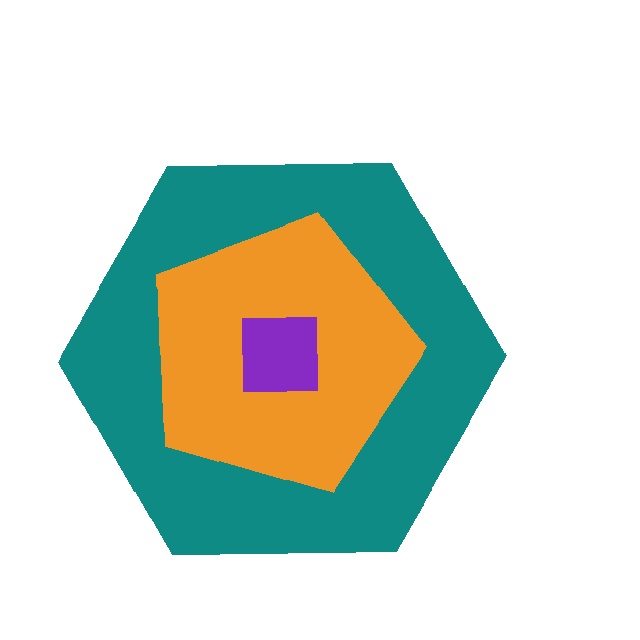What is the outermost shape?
The teal hexagon.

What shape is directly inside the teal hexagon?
The orange pentagon.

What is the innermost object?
The purple square.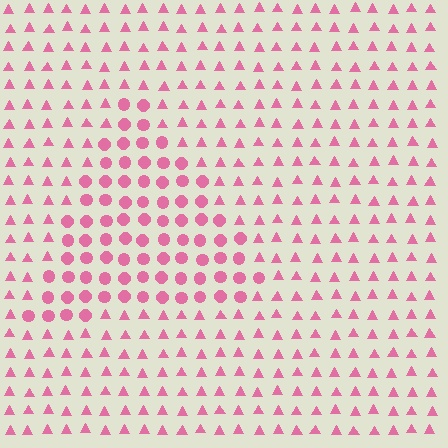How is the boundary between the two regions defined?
The boundary is defined by a change in element shape: circles inside vs. triangles outside. All elements share the same color and spacing.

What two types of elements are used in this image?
The image uses circles inside the triangle region and triangles outside it.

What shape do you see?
I see a triangle.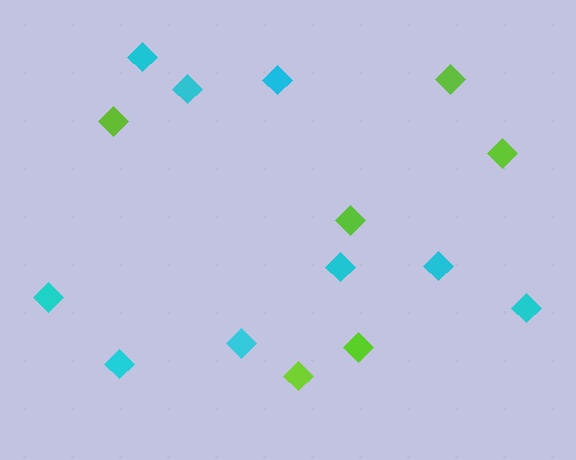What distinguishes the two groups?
There are 2 groups: one group of cyan diamonds (9) and one group of lime diamonds (6).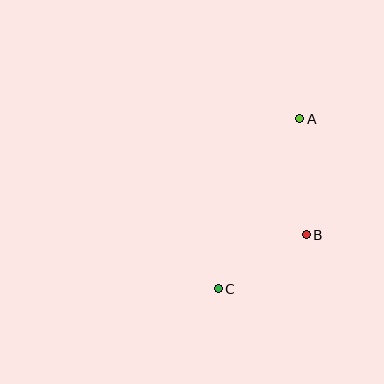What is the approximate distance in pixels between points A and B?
The distance between A and B is approximately 116 pixels.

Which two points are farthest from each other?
Points A and C are farthest from each other.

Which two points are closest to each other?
Points B and C are closest to each other.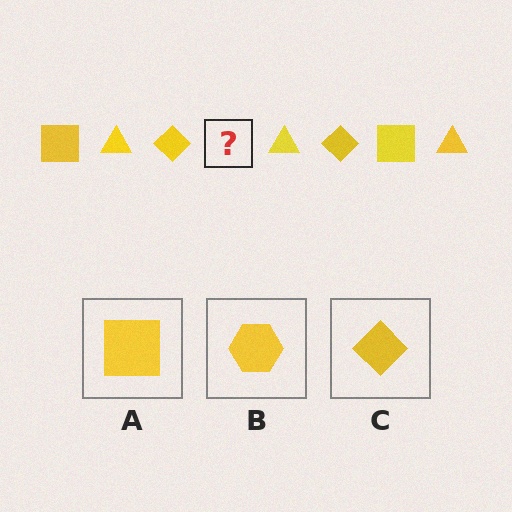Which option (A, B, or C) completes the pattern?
A.